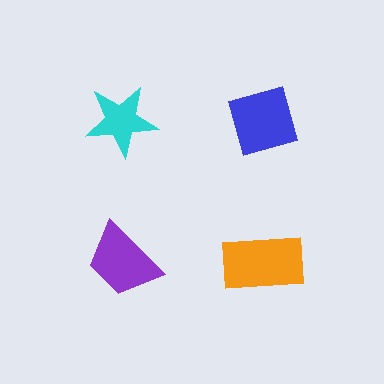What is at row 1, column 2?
A blue diamond.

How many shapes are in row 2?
2 shapes.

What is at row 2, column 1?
A purple trapezoid.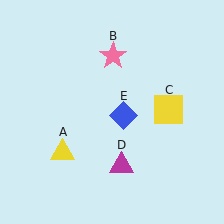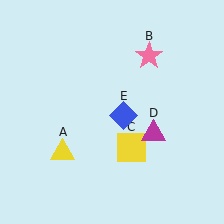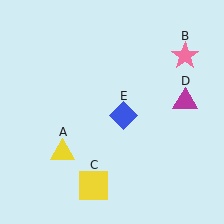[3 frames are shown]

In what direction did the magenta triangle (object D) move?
The magenta triangle (object D) moved up and to the right.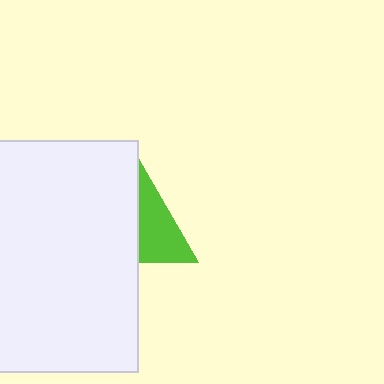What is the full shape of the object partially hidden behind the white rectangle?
The partially hidden object is a lime triangle.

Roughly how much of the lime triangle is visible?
A small part of it is visible (roughly 39%).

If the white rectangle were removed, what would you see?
You would see the complete lime triangle.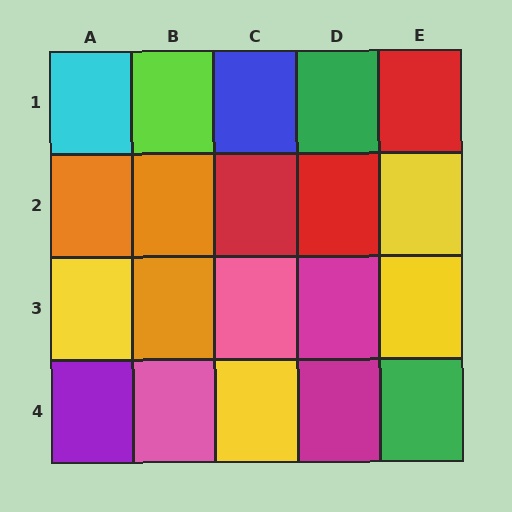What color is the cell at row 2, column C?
Red.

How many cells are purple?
1 cell is purple.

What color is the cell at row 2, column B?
Orange.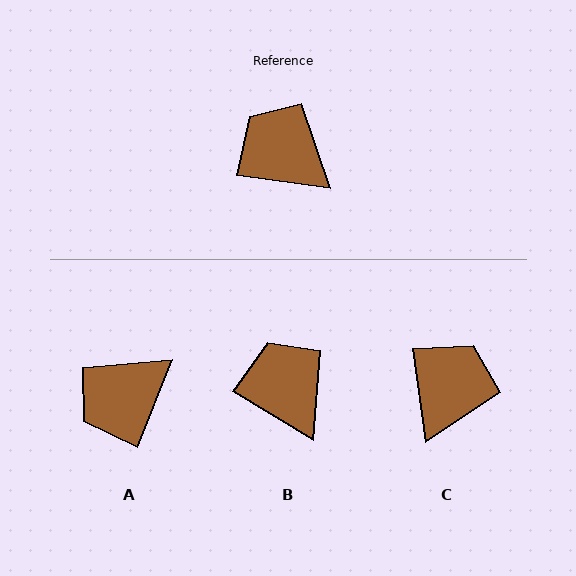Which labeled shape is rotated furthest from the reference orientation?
A, about 77 degrees away.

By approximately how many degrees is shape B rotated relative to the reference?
Approximately 23 degrees clockwise.